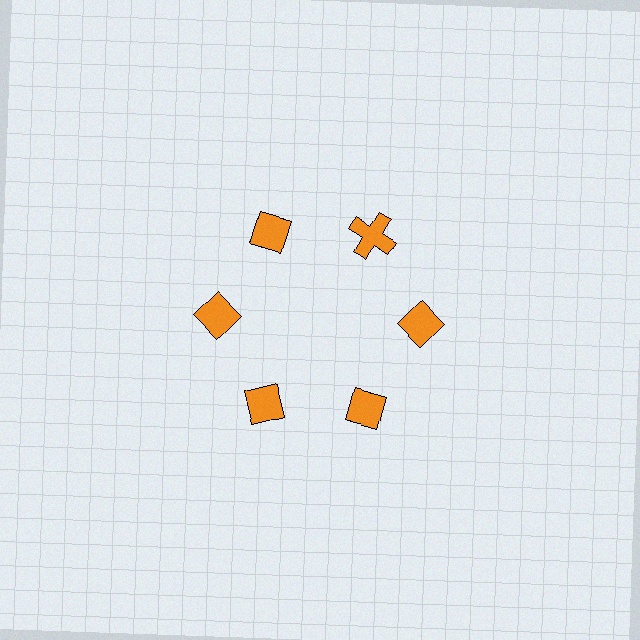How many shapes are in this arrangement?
There are 6 shapes arranged in a ring pattern.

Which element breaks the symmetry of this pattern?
The orange cross at roughly the 1 o'clock position breaks the symmetry. All other shapes are orange diamonds.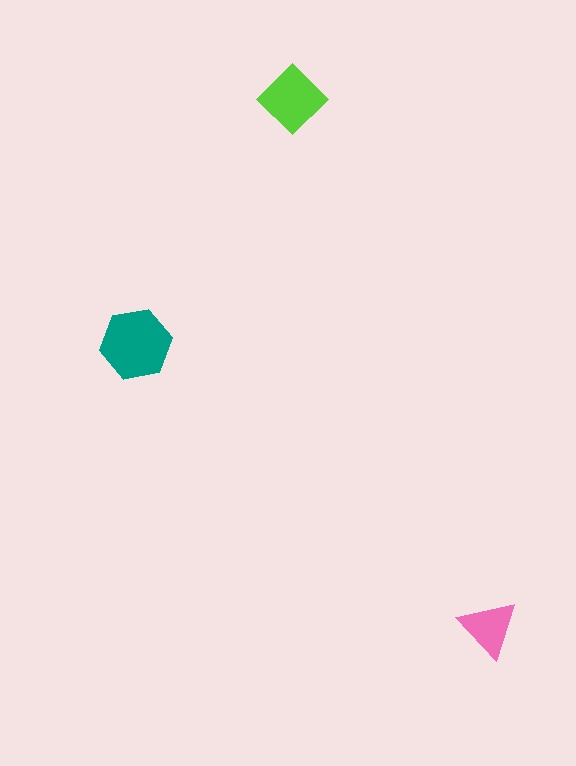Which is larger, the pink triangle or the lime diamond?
The lime diamond.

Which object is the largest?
The teal hexagon.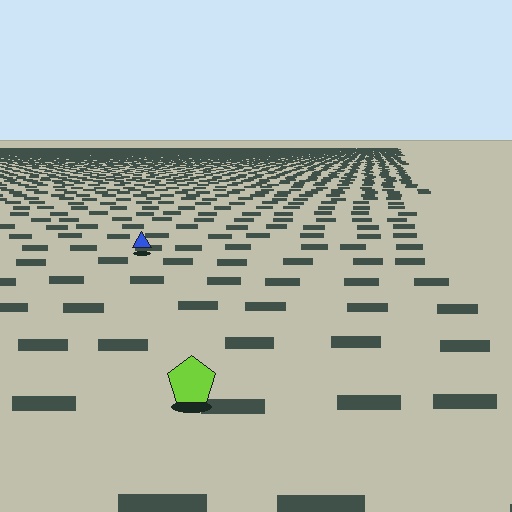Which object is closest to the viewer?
The lime pentagon is closest. The texture marks near it are larger and more spread out.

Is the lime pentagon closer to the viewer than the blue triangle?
Yes. The lime pentagon is closer — you can tell from the texture gradient: the ground texture is coarser near it.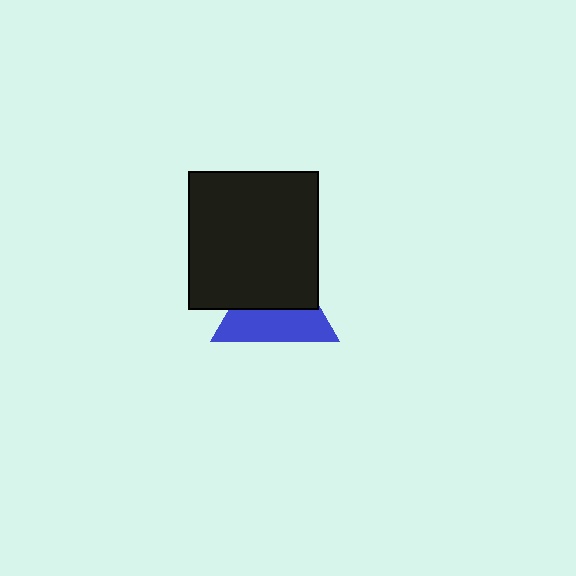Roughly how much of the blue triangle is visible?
About half of it is visible (roughly 49%).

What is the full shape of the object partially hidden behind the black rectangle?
The partially hidden object is a blue triangle.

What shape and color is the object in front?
The object in front is a black rectangle.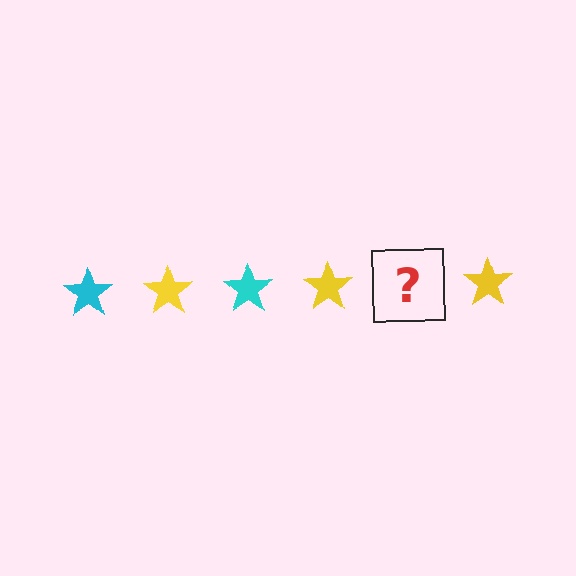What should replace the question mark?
The question mark should be replaced with a cyan star.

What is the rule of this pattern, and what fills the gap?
The rule is that the pattern cycles through cyan, yellow stars. The gap should be filled with a cyan star.